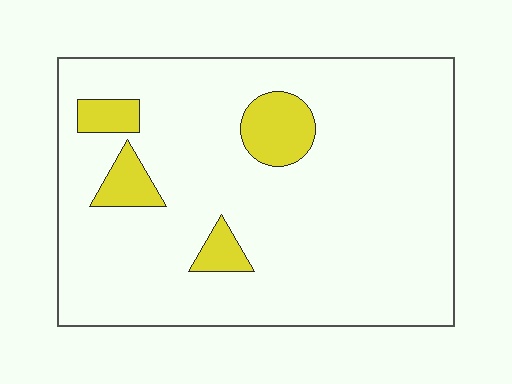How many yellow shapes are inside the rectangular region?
4.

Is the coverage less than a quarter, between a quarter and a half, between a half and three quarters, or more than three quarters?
Less than a quarter.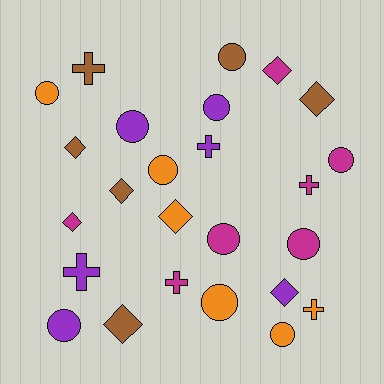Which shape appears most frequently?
Circle, with 11 objects.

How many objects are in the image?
There are 25 objects.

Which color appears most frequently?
Magenta, with 7 objects.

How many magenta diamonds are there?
There are 2 magenta diamonds.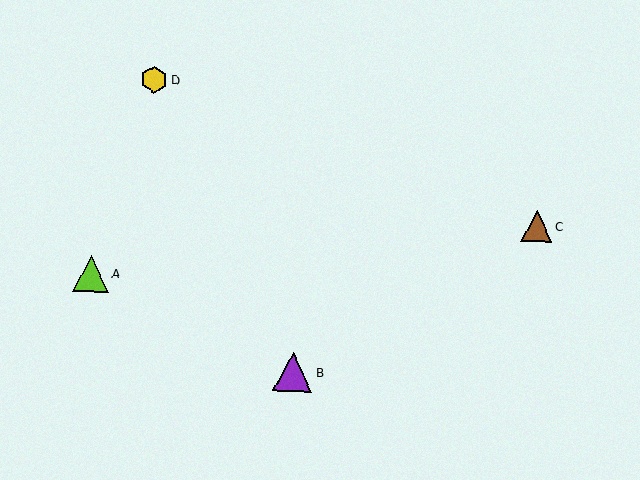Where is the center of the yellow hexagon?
The center of the yellow hexagon is at (154, 80).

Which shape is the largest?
The purple triangle (labeled B) is the largest.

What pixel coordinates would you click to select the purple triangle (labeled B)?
Click at (293, 372) to select the purple triangle B.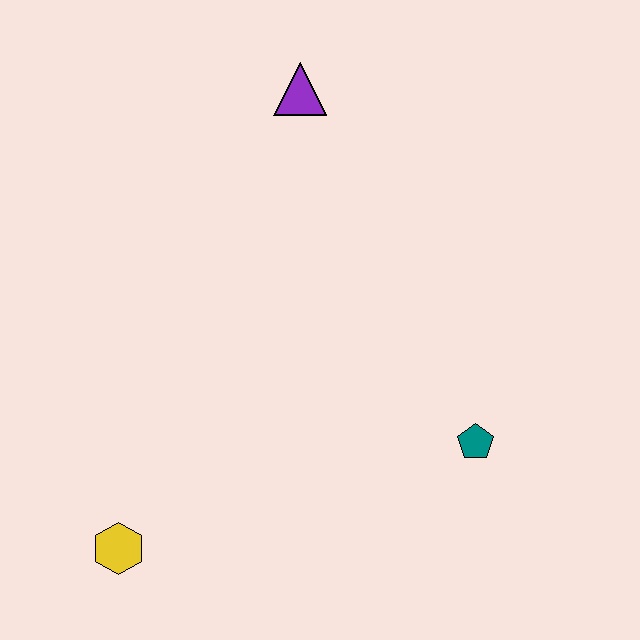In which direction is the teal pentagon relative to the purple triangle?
The teal pentagon is below the purple triangle.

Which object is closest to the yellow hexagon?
The teal pentagon is closest to the yellow hexagon.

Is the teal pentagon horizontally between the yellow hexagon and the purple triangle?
No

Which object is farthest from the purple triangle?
The yellow hexagon is farthest from the purple triangle.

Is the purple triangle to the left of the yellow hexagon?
No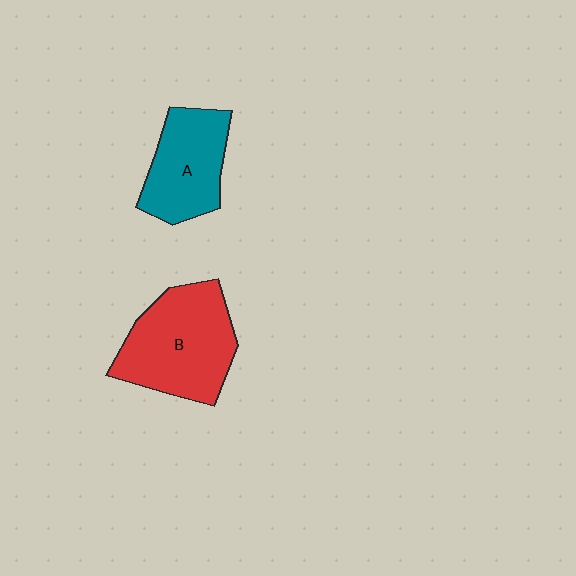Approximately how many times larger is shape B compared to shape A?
Approximately 1.4 times.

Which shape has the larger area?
Shape B (red).